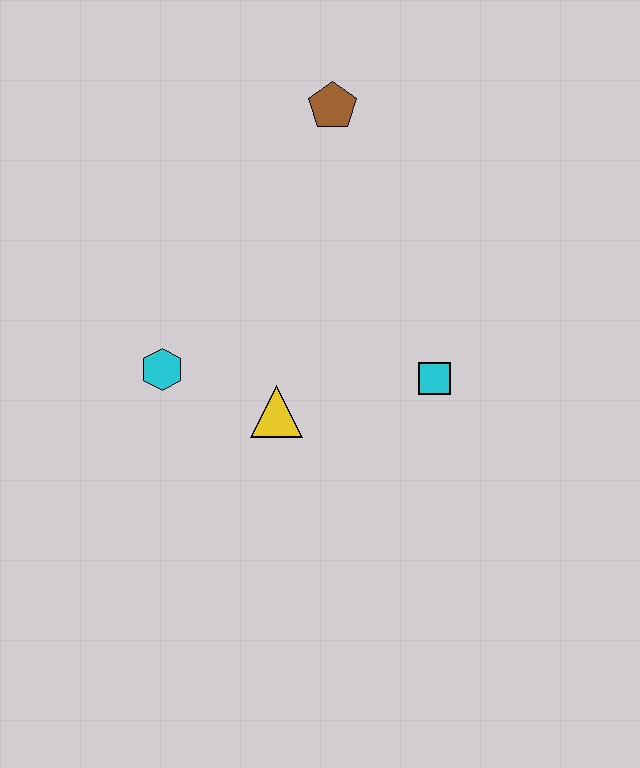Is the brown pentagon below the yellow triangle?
No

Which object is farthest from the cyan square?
The brown pentagon is farthest from the cyan square.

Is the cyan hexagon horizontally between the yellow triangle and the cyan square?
No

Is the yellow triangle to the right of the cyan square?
No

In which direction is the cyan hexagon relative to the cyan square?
The cyan hexagon is to the left of the cyan square.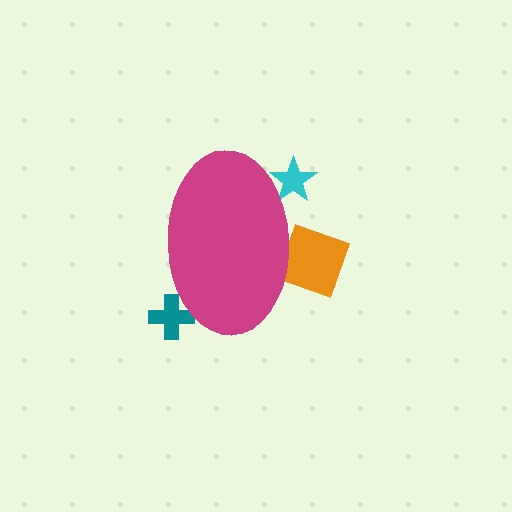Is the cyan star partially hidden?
Yes, the cyan star is partially hidden behind the magenta ellipse.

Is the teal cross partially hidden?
Yes, the teal cross is partially hidden behind the magenta ellipse.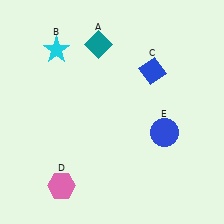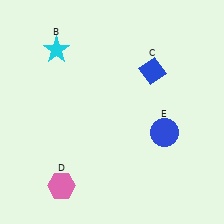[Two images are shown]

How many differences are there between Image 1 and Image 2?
There is 1 difference between the two images.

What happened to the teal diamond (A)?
The teal diamond (A) was removed in Image 2. It was in the top-left area of Image 1.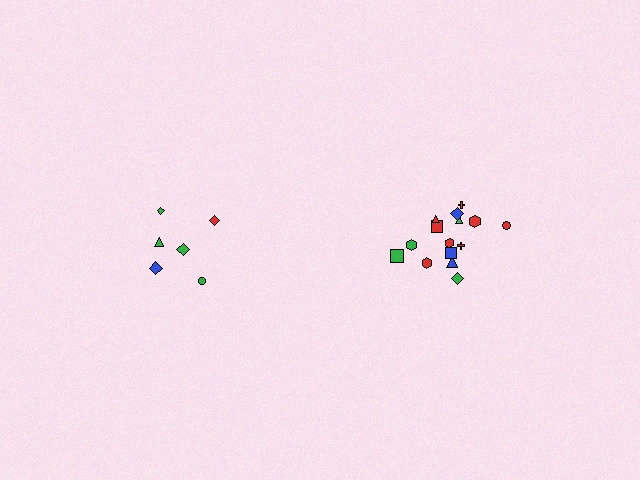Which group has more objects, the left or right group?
The right group.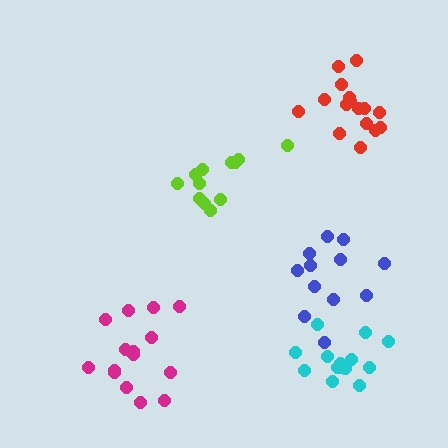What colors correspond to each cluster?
The clusters are colored: blue, magenta, lime, cyan, red.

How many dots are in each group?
Group 1: 12 dots, Group 2: 15 dots, Group 3: 12 dots, Group 4: 14 dots, Group 5: 16 dots (69 total).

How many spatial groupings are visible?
There are 5 spatial groupings.